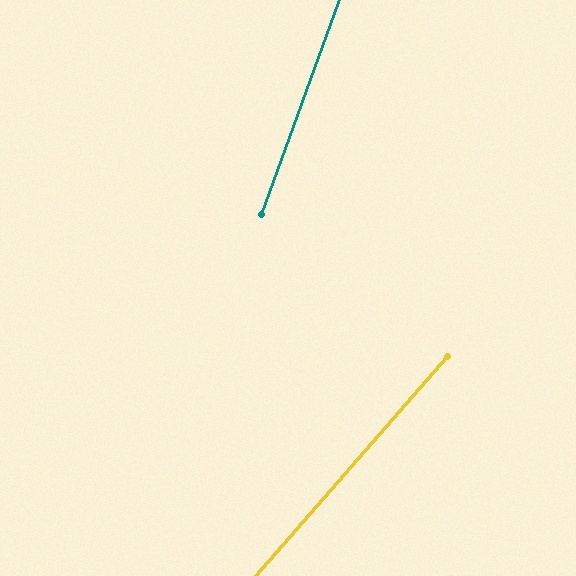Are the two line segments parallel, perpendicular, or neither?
Neither parallel nor perpendicular — they differ by about 21°.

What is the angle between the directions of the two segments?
Approximately 21 degrees.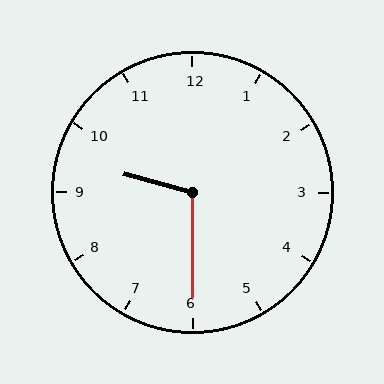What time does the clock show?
9:30.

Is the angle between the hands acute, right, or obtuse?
It is obtuse.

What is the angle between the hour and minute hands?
Approximately 105 degrees.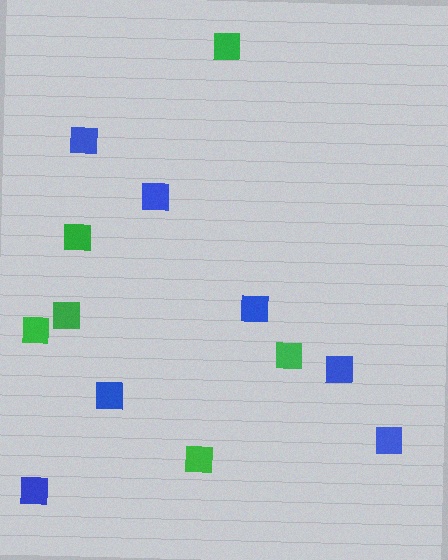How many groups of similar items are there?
There are 2 groups: one group of green squares (6) and one group of blue squares (7).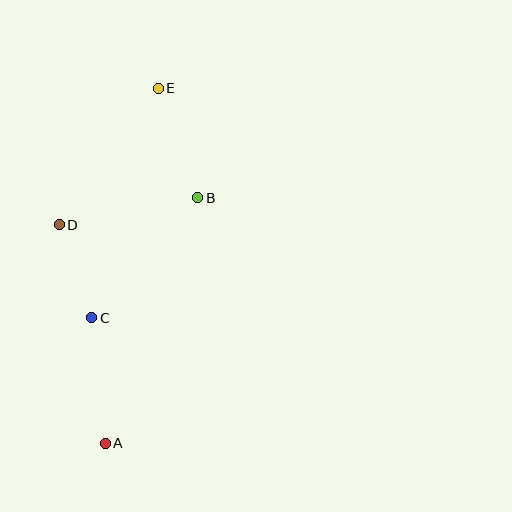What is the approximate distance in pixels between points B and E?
The distance between B and E is approximately 117 pixels.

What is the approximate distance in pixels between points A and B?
The distance between A and B is approximately 263 pixels.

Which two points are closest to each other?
Points C and D are closest to each other.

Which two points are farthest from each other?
Points A and E are farthest from each other.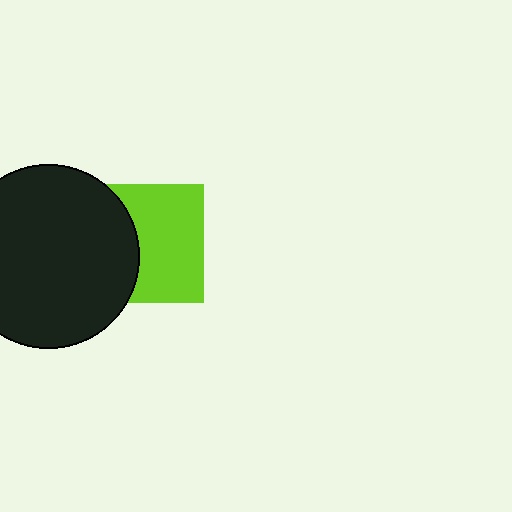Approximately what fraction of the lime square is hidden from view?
Roughly 39% of the lime square is hidden behind the black circle.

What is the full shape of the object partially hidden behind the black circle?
The partially hidden object is a lime square.